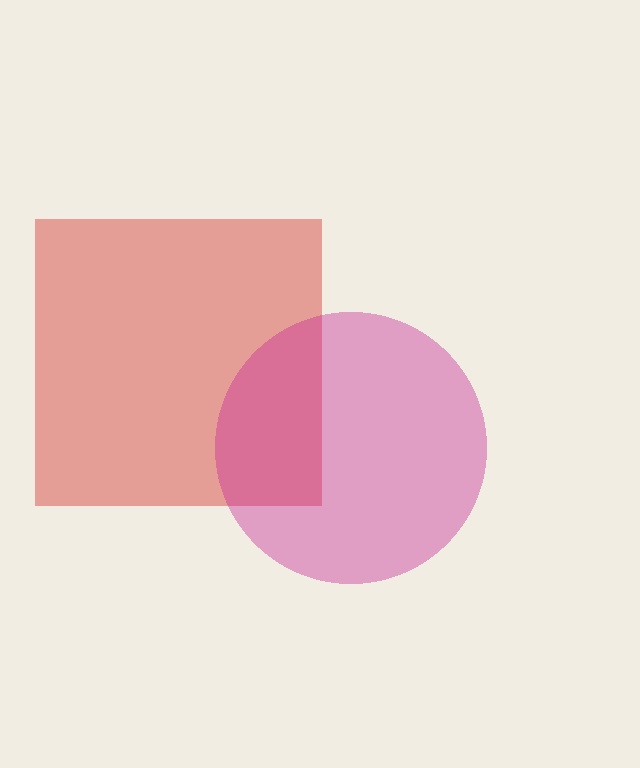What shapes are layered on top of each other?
The layered shapes are: a red square, a magenta circle.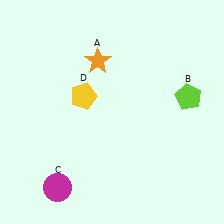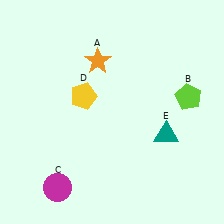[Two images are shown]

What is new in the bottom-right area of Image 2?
A teal triangle (E) was added in the bottom-right area of Image 2.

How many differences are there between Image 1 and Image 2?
There is 1 difference between the two images.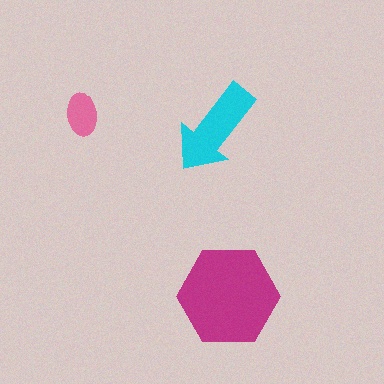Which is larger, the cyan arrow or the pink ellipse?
The cyan arrow.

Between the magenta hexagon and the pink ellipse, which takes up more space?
The magenta hexagon.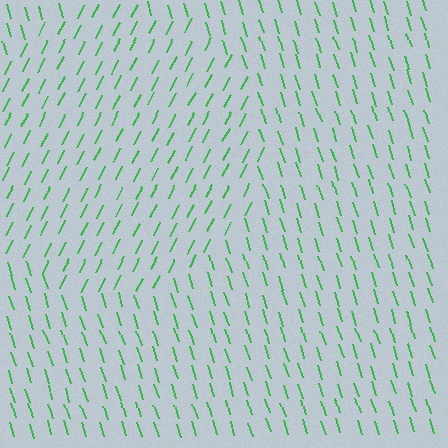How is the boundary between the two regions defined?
The boundary is defined purely by a change in line orientation (approximately 45 degrees difference). All lines are the same color and thickness.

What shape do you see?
I see a circle.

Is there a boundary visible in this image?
Yes, there is a texture boundary formed by a change in line orientation.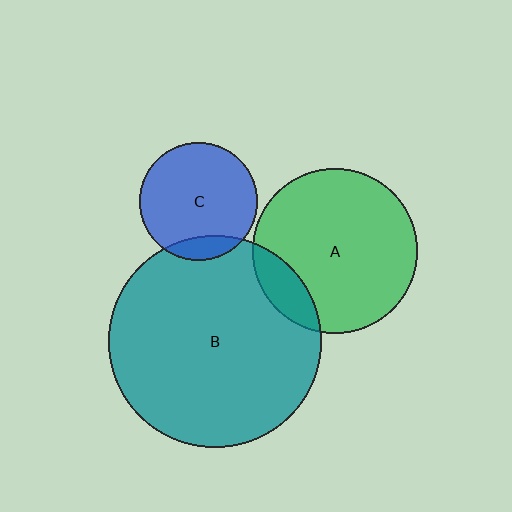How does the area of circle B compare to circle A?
Approximately 1.7 times.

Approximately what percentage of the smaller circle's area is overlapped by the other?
Approximately 10%.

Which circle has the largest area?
Circle B (teal).